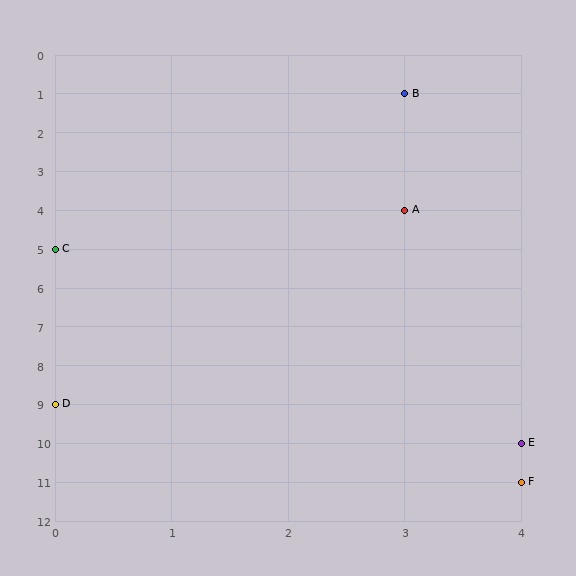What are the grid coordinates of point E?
Point E is at grid coordinates (4, 10).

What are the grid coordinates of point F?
Point F is at grid coordinates (4, 11).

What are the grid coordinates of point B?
Point B is at grid coordinates (3, 1).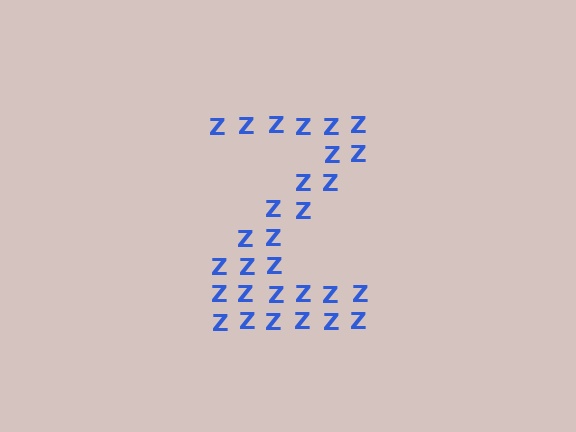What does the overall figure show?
The overall figure shows the letter Z.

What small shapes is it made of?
It is made of small letter Z's.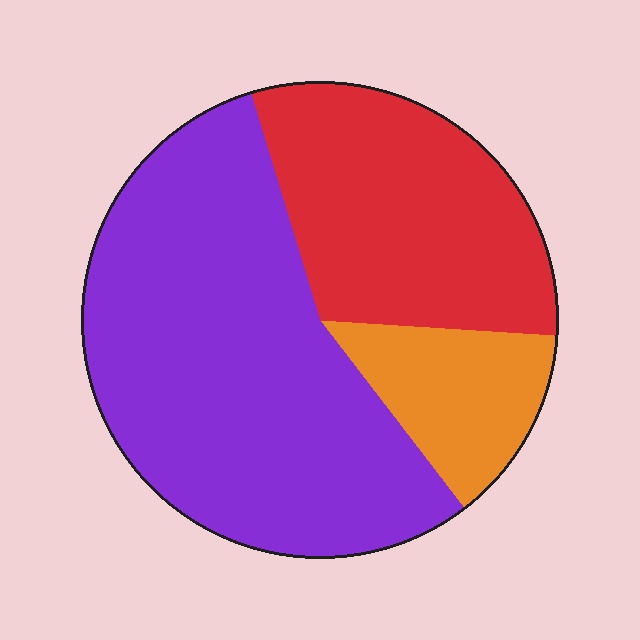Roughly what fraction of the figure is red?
Red takes up about one third (1/3) of the figure.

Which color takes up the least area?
Orange, at roughly 15%.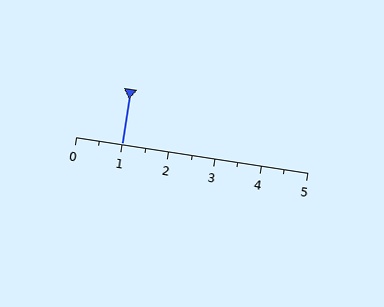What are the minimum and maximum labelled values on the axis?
The axis runs from 0 to 5.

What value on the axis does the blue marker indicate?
The marker indicates approximately 1.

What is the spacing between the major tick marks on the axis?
The major ticks are spaced 1 apart.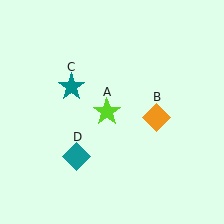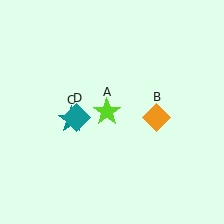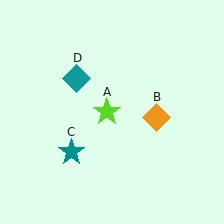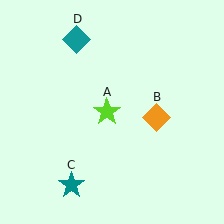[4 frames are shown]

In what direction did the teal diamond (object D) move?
The teal diamond (object D) moved up.